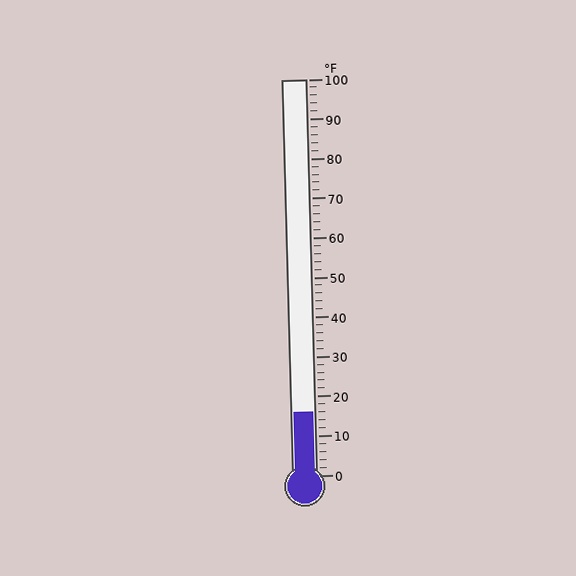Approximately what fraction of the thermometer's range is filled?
The thermometer is filled to approximately 15% of its range.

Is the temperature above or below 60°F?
The temperature is below 60°F.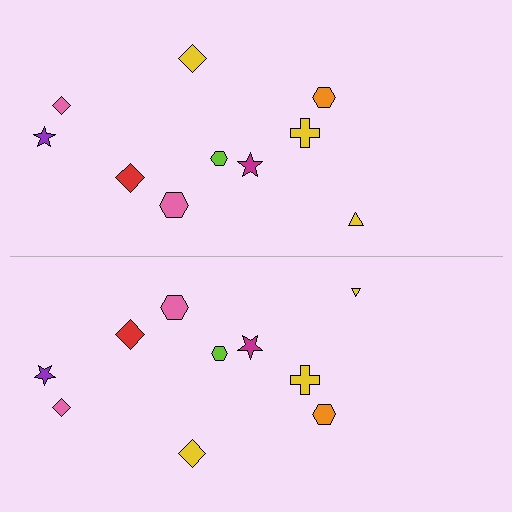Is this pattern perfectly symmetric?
No, the pattern is not perfectly symmetric. The yellow triangle on the bottom side has a different size than its mirror counterpart.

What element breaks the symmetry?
The yellow triangle on the bottom side has a different size than its mirror counterpart.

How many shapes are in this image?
There are 20 shapes in this image.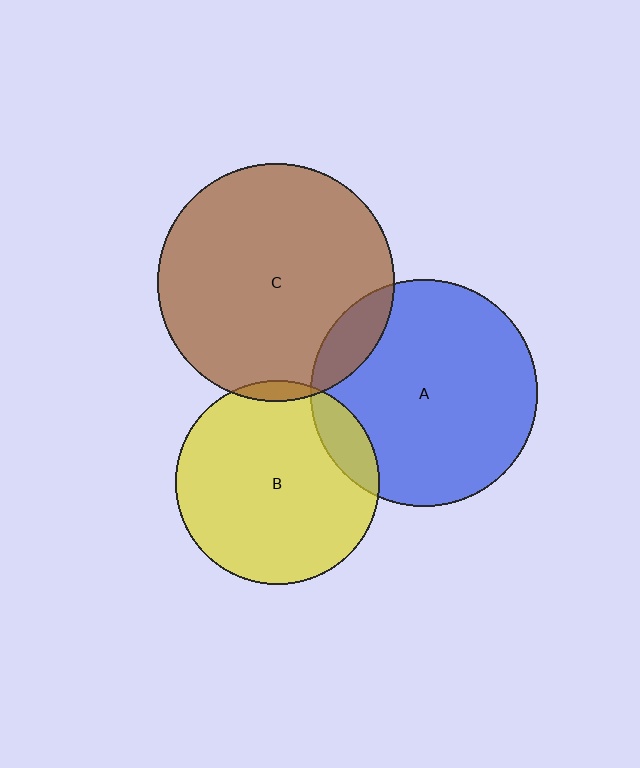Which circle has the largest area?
Circle C (brown).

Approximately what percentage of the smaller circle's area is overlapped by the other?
Approximately 10%.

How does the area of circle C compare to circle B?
Approximately 1.3 times.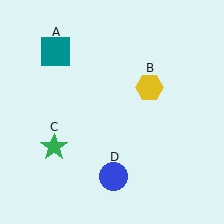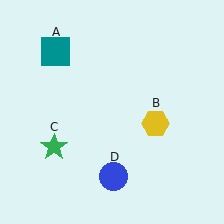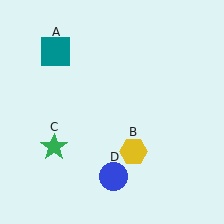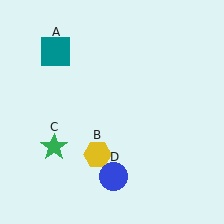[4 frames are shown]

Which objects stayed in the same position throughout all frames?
Teal square (object A) and green star (object C) and blue circle (object D) remained stationary.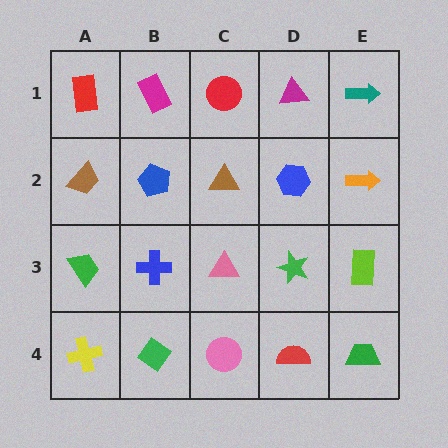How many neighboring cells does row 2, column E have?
3.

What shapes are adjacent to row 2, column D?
A magenta triangle (row 1, column D), a green star (row 3, column D), a brown triangle (row 2, column C), an orange arrow (row 2, column E).